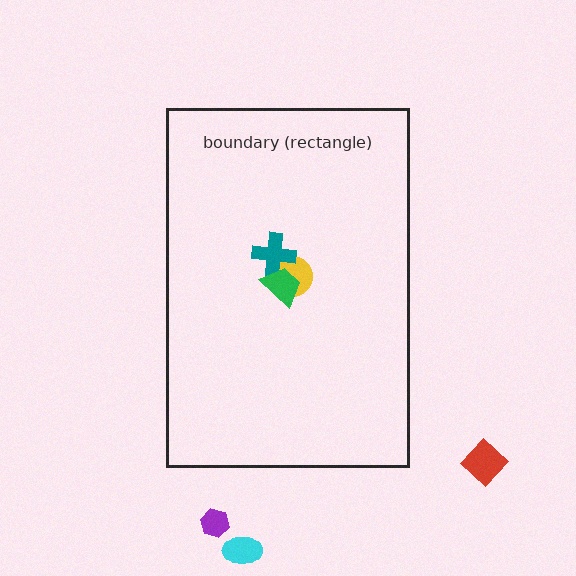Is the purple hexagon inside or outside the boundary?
Outside.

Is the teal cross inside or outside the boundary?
Inside.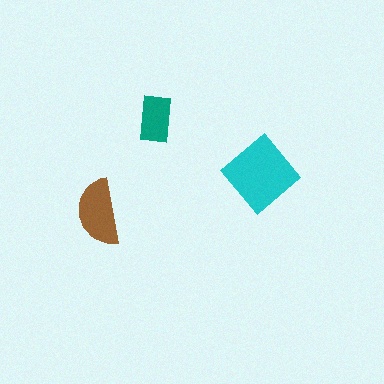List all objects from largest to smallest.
The cyan diamond, the brown semicircle, the teal rectangle.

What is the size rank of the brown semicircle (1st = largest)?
2nd.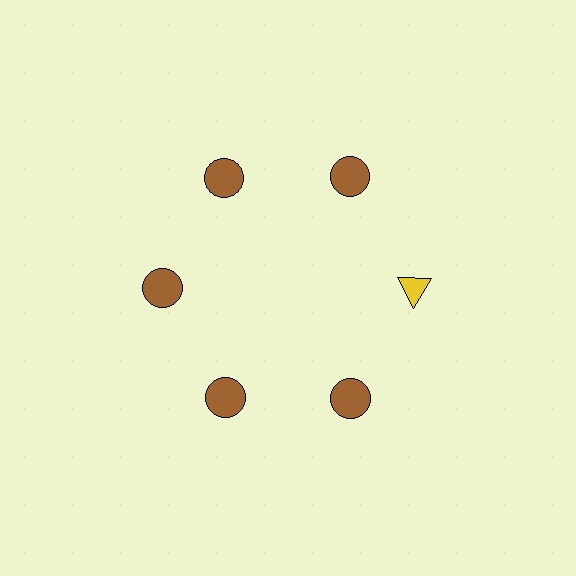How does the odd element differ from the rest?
It differs in both color (yellow instead of brown) and shape (triangle instead of circle).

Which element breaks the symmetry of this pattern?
The yellow triangle at roughly the 3 o'clock position breaks the symmetry. All other shapes are brown circles.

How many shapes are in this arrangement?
There are 6 shapes arranged in a ring pattern.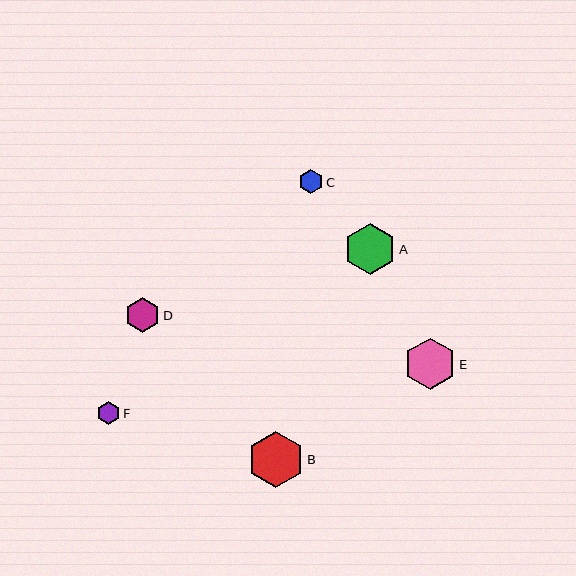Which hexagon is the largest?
Hexagon B is the largest with a size of approximately 56 pixels.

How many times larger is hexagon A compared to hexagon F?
Hexagon A is approximately 2.3 times the size of hexagon F.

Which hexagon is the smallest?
Hexagon F is the smallest with a size of approximately 23 pixels.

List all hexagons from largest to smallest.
From largest to smallest: B, E, A, D, C, F.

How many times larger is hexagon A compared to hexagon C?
Hexagon A is approximately 2.1 times the size of hexagon C.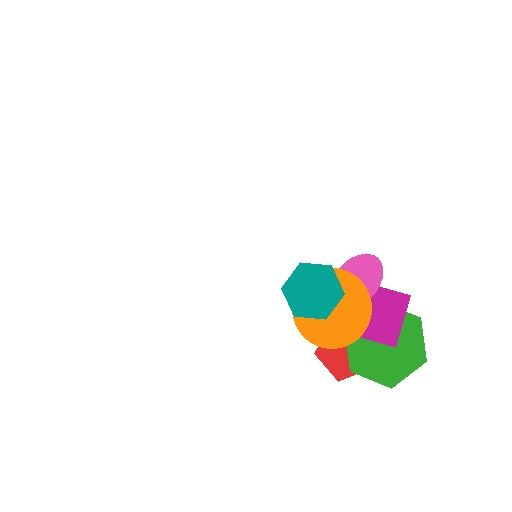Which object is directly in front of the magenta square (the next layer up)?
The pink ellipse is directly in front of the magenta square.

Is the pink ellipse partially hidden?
Yes, it is partially covered by another shape.